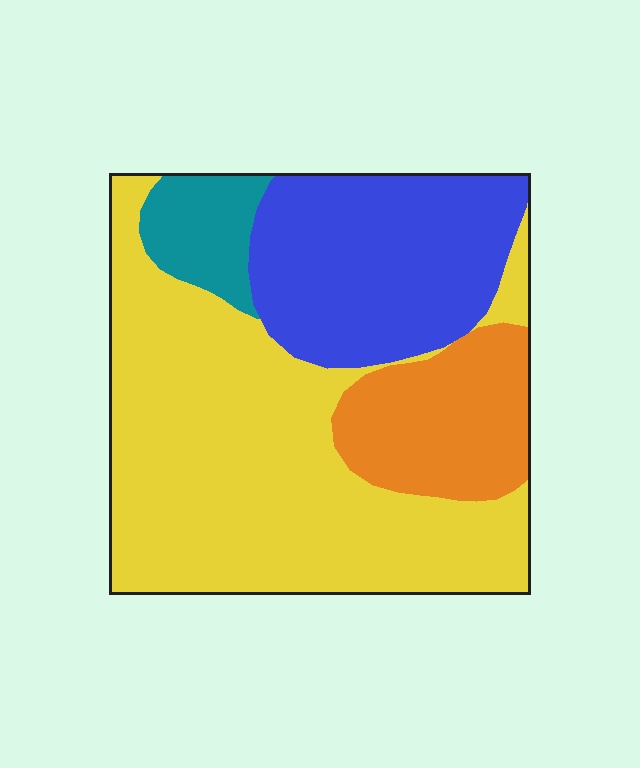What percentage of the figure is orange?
Orange takes up about one sixth (1/6) of the figure.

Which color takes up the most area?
Yellow, at roughly 50%.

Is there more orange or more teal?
Orange.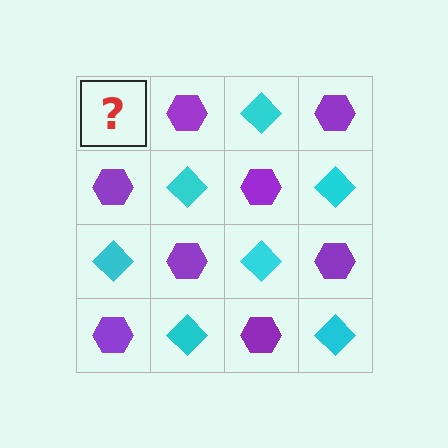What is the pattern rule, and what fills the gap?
The rule is that it alternates cyan diamond and purple hexagon in a checkerboard pattern. The gap should be filled with a cyan diamond.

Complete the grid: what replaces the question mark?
The question mark should be replaced with a cyan diamond.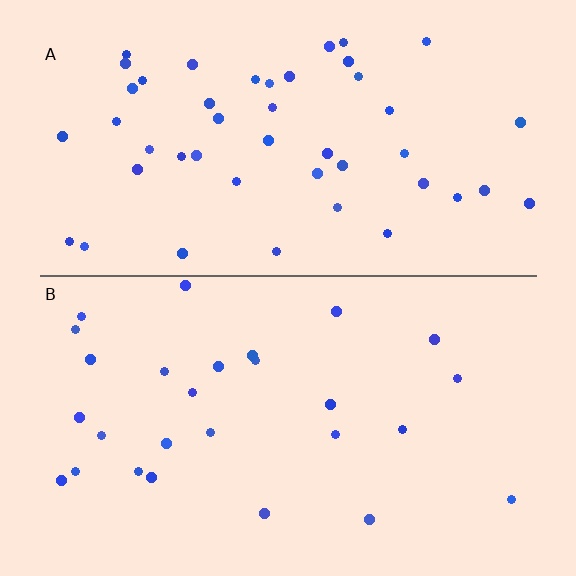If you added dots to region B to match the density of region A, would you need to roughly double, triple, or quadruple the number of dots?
Approximately double.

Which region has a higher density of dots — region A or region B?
A (the top).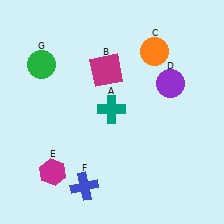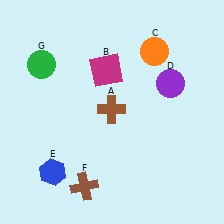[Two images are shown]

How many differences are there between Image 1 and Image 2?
There are 3 differences between the two images.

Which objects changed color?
A changed from teal to brown. E changed from magenta to blue. F changed from blue to brown.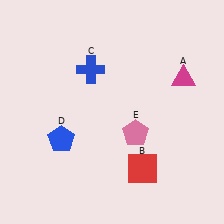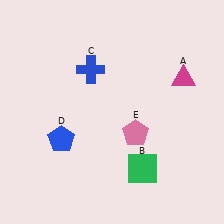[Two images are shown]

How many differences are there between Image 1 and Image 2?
There is 1 difference between the two images.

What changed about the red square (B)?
In Image 1, B is red. In Image 2, it changed to green.